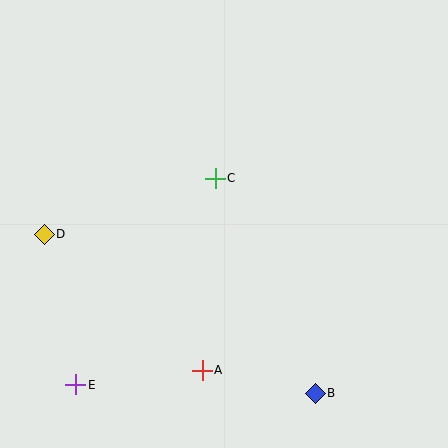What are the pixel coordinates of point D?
Point D is at (44, 234).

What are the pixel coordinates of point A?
Point A is at (202, 370).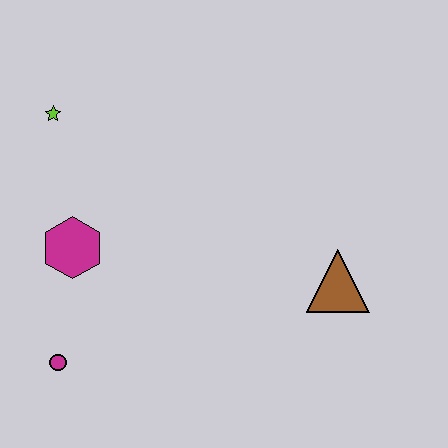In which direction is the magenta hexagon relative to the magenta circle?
The magenta hexagon is above the magenta circle.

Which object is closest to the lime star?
The magenta hexagon is closest to the lime star.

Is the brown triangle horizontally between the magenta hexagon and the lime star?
No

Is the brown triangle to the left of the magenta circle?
No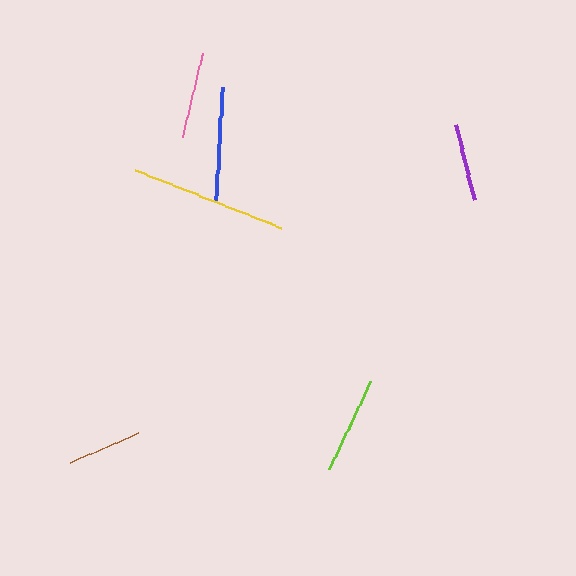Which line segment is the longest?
The yellow line is the longest at approximately 157 pixels.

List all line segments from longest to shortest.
From longest to shortest: yellow, blue, lime, pink, purple, brown.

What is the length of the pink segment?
The pink segment is approximately 86 pixels long.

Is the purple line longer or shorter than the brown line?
The purple line is longer than the brown line.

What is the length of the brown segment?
The brown segment is approximately 74 pixels long.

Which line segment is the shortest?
The brown line is the shortest at approximately 74 pixels.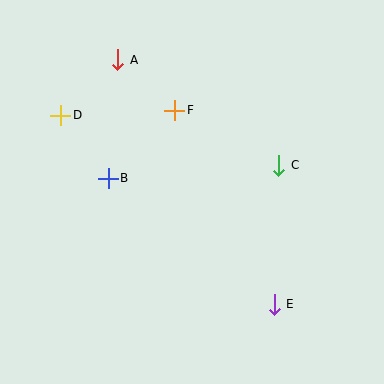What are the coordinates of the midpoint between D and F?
The midpoint between D and F is at (118, 113).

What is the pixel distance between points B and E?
The distance between B and E is 209 pixels.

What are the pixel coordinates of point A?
Point A is at (118, 60).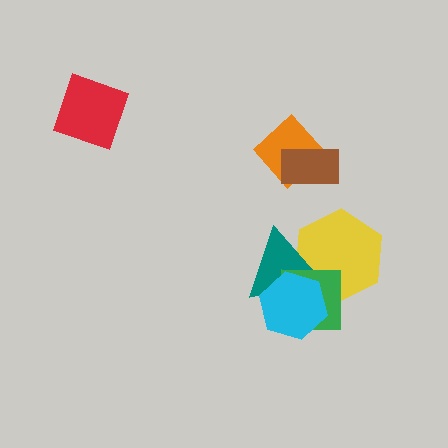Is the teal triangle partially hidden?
Yes, it is partially covered by another shape.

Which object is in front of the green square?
The cyan hexagon is in front of the green square.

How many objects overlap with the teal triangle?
3 objects overlap with the teal triangle.